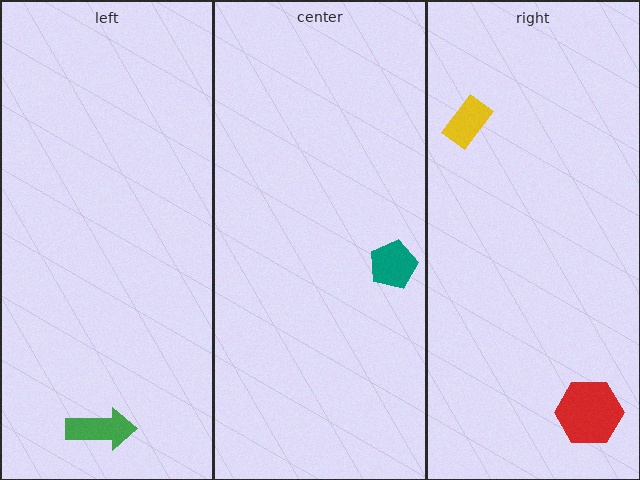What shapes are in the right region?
The yellow rectangle, the red hexagon.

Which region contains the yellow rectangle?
The right region.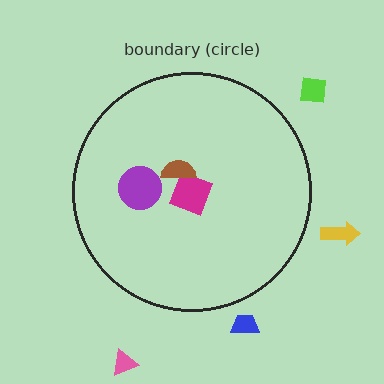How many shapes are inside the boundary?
3 inside, 4 outside.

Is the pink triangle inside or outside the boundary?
Outside.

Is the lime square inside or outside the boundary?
Outside.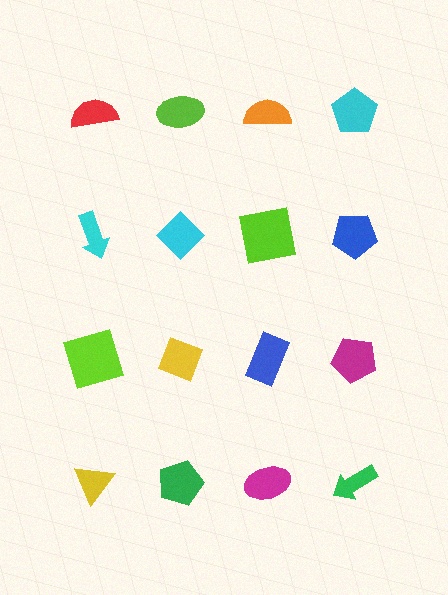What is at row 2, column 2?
A cyan diamond.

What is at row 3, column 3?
A blue rectangle.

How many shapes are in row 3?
4 shapes.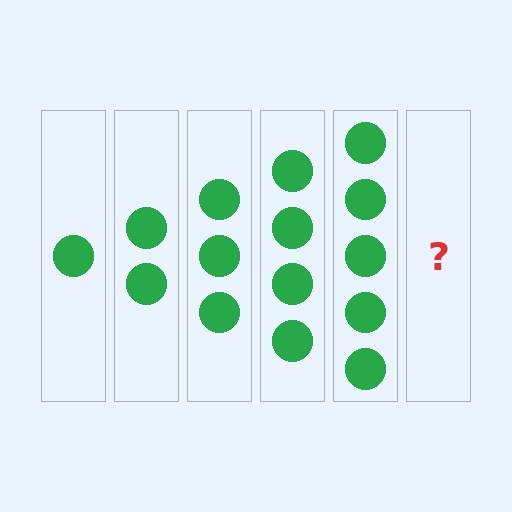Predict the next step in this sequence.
The next step is 6 circles.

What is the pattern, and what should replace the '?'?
The pattern is that each step adds one more circle. The '?' should be 6 circles.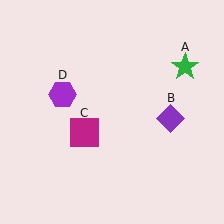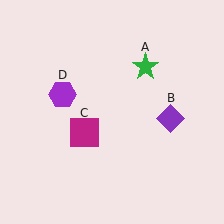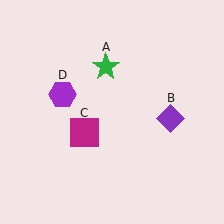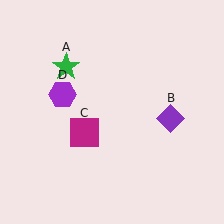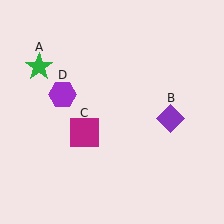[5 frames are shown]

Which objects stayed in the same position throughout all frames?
Purple diamond (object B) and magenta square (object C) and purple hexagon (object D) remained stationary.